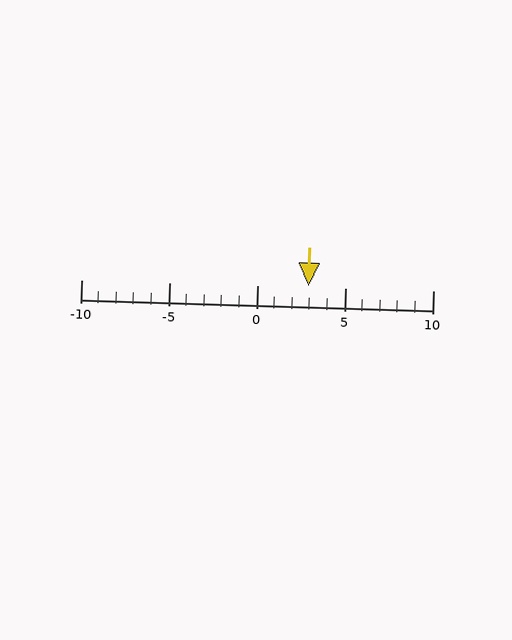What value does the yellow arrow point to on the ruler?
The yellow arrow points to approximately 3.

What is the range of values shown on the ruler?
The ruler shows values from -10 to 10.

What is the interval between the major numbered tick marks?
The major tick marks are spaced 5 units apart.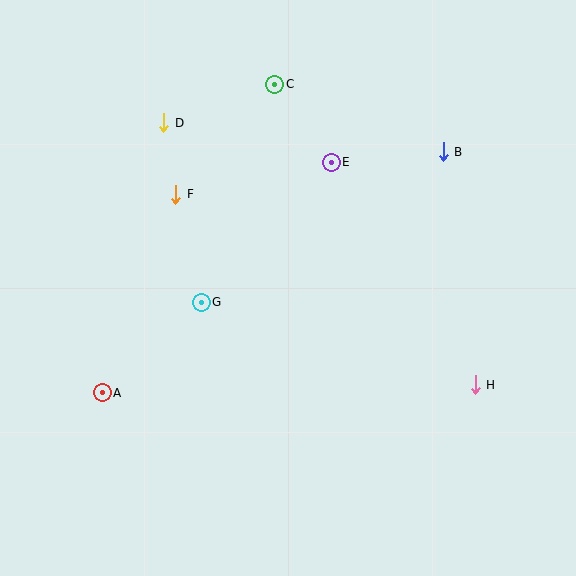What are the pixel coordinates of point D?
Point D is at (164, 123).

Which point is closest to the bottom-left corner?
Point A is closest to the bottom-left corner.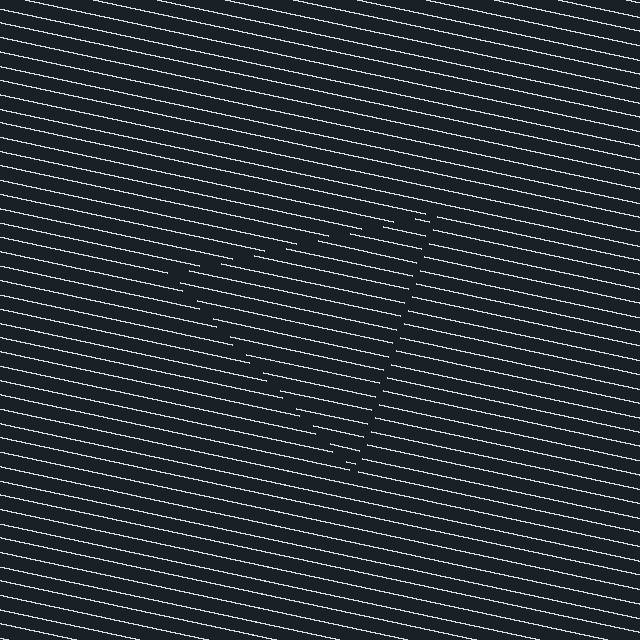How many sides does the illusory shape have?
3 sides — the line-ends trace a triangle.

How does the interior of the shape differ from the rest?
The interior of the shape contains the same grating, shifted by half a period — the contour is defined by the phase discontinuity where line-ends from the inner and outer gratings abut.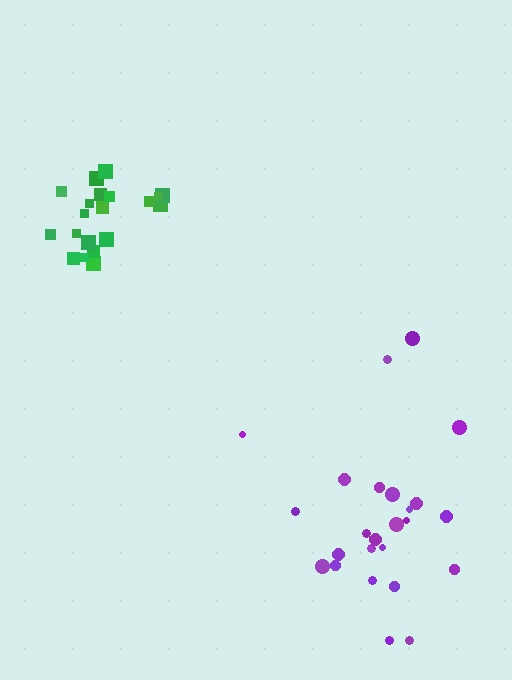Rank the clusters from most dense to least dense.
green, purple.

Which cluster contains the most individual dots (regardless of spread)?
Purple (25).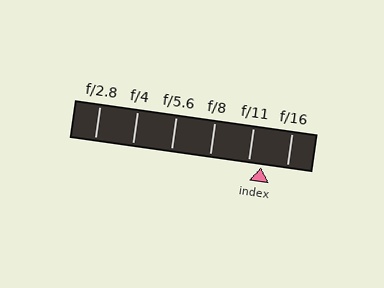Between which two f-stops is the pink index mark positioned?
The index mark is between f/11 and f/16.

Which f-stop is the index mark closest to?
The index mark is closest to f/11.